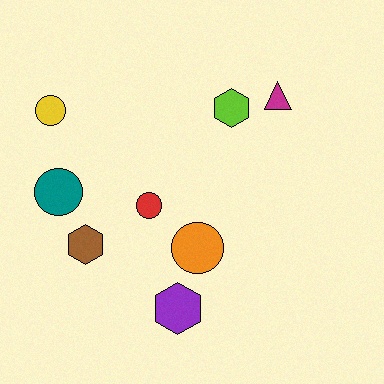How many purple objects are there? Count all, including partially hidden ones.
There is 1 purple object.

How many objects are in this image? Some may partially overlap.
There are 8 objects.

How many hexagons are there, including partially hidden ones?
There are 3 hexagons.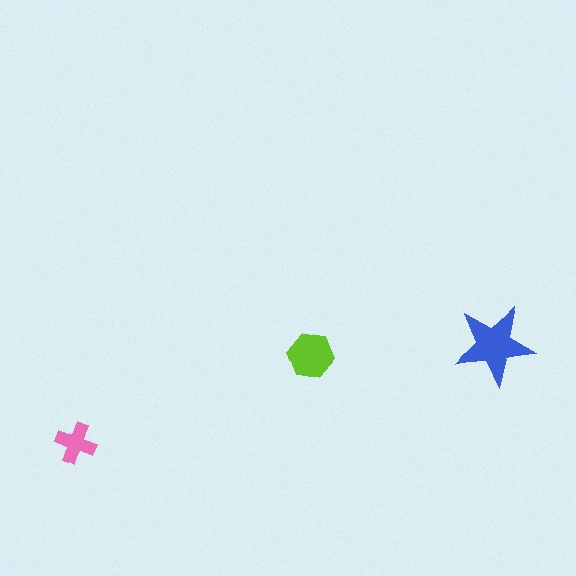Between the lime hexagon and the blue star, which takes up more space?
The blue star.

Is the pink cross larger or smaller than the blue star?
Smaller.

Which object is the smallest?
The pink cross.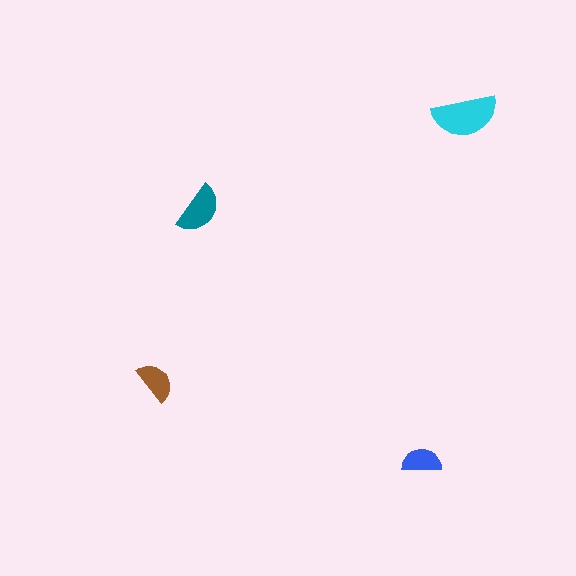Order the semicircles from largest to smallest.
the cyan one, the teal one, the brown one, the blue one.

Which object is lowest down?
The blue semicircle is bottommost.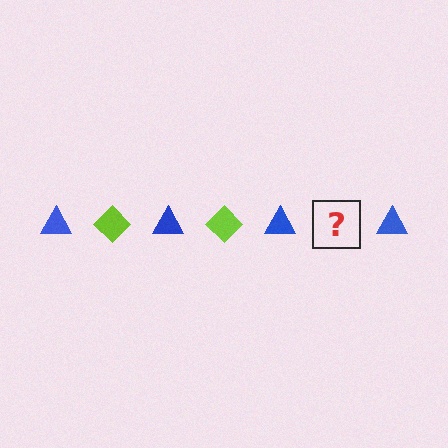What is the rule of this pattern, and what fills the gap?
The rule is that the pattern alternates between blue triangle and lime diamond. The gap should be filled with a lime diamond.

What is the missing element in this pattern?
The missing element is a lime diamond.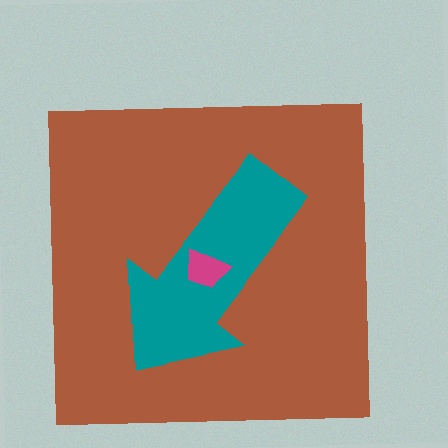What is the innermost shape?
The magenta trapezoid.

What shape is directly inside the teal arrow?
The magenta trapezoid.